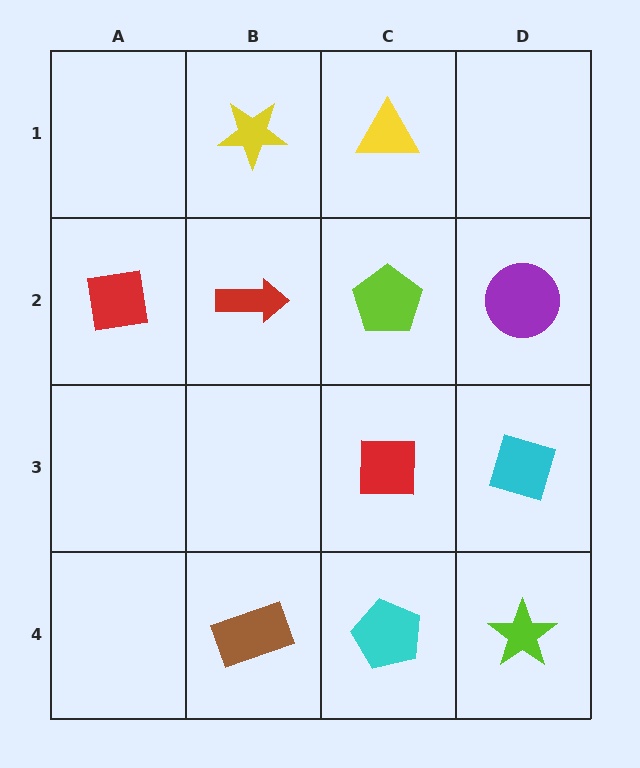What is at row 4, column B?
A brown rectangle.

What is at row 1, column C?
A yellow triangle.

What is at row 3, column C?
A red square.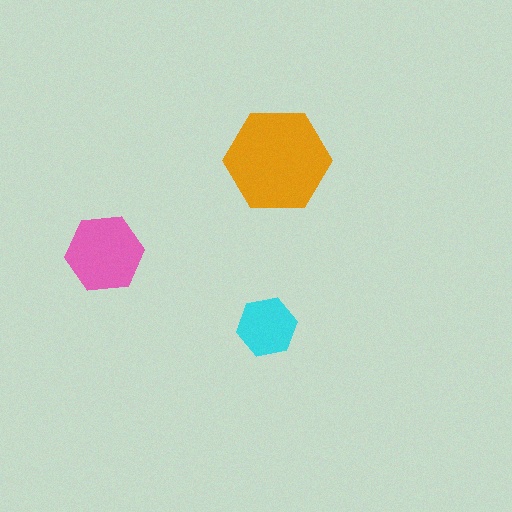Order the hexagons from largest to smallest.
the orange one, the pink one, the cyan one.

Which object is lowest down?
The cyan hexagon is bottommost.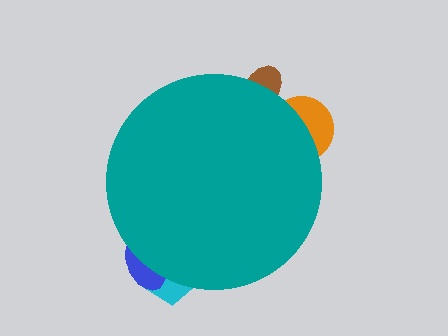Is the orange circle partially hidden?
Yes, the orange circle is partially hidden behind the teal circle.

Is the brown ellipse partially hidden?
Yes, the brown ellipse is partially hidden behind the teal circle.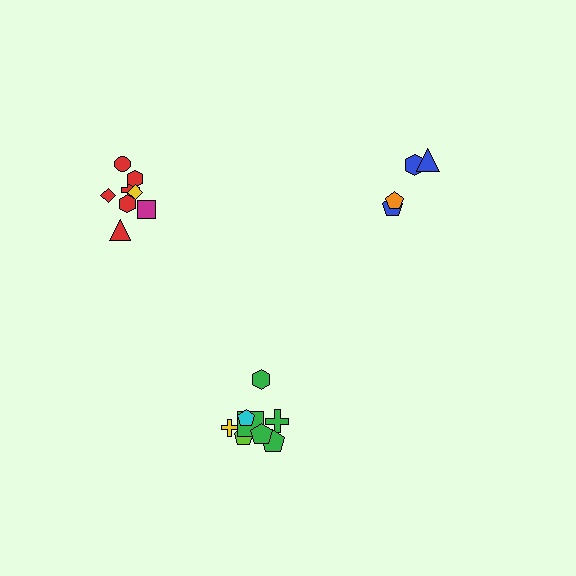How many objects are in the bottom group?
There are 8 objects.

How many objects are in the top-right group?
There are 4 objects.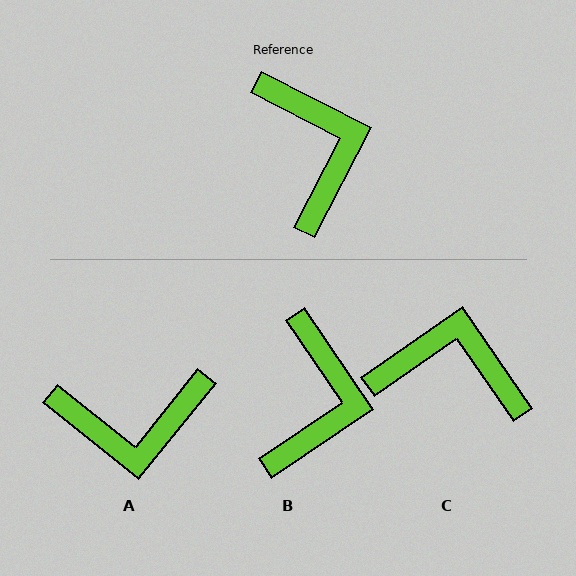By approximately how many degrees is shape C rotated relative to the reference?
Approximately 62 degrees counter-clockwise.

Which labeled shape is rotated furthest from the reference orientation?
A, about 102 degrees away.